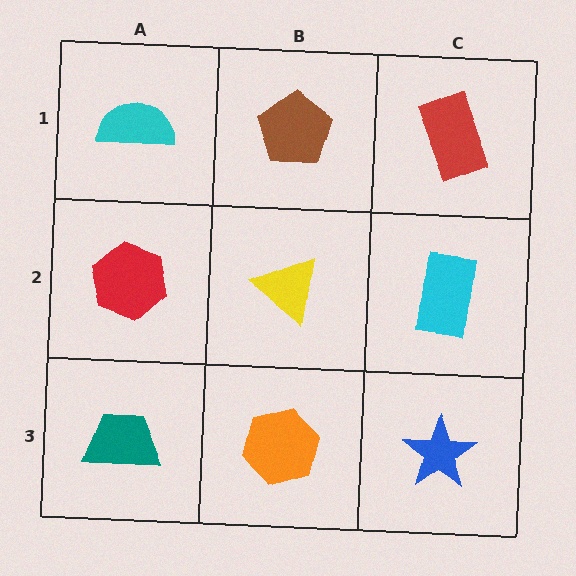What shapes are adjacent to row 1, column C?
A cyan rectangle (row 2, column C), a brown pentagon (row 1, column B).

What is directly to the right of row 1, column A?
A brown pentagon.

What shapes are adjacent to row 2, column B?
A brown pentagon (row 1, column B), an orange hexagon (row 3, column B), a red hexagon (row 2, column A), a cyan rectangle (row 2, column C).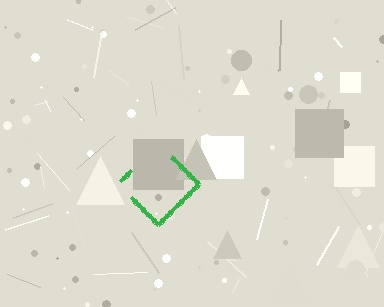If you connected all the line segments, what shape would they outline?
They would outline a diamond.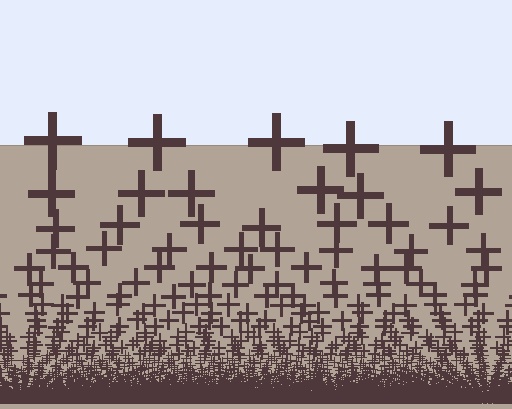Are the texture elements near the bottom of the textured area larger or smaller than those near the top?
Smaller. The gradient is inverted — elements near the bottom are smaller and denser.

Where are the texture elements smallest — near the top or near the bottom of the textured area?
Near the bottom.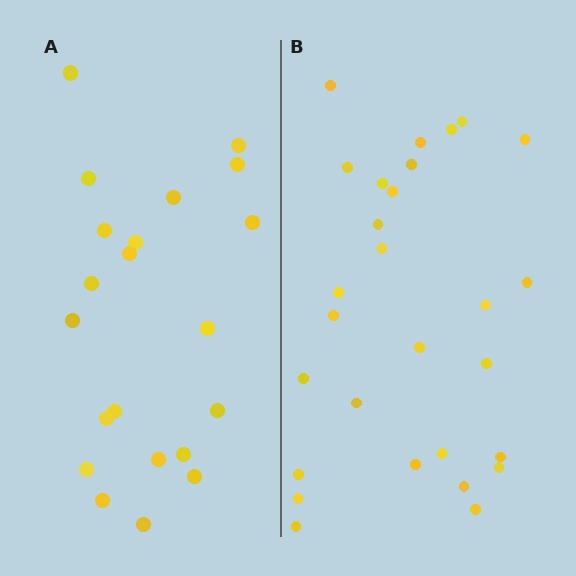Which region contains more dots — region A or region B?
Region B (the right region) has more dots.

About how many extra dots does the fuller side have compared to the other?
Region B has roughly 8 or so more dots than region A.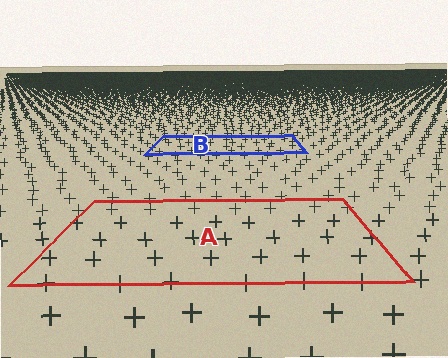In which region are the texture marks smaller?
The texture marks are smaller in region B, because it is farther away.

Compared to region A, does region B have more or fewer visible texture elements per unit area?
Region B has more texture elements per unit area — they are packed more densely because it is farther away.